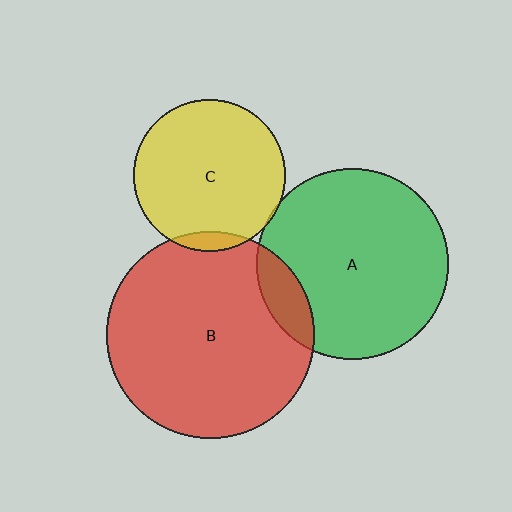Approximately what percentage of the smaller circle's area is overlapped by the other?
Approximately 5%.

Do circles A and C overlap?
Yes.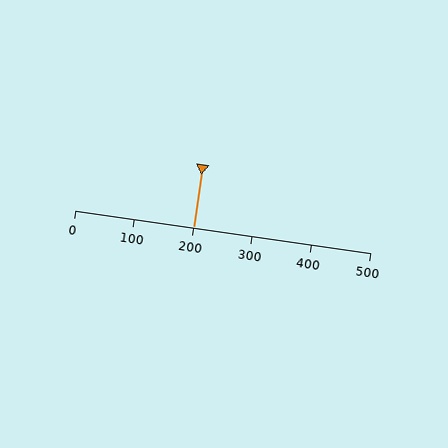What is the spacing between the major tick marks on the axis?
The major ticks are spaced 100 apart.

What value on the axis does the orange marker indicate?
The marker indicates approximately 200.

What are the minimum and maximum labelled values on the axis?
The axis runs from 0 to 500.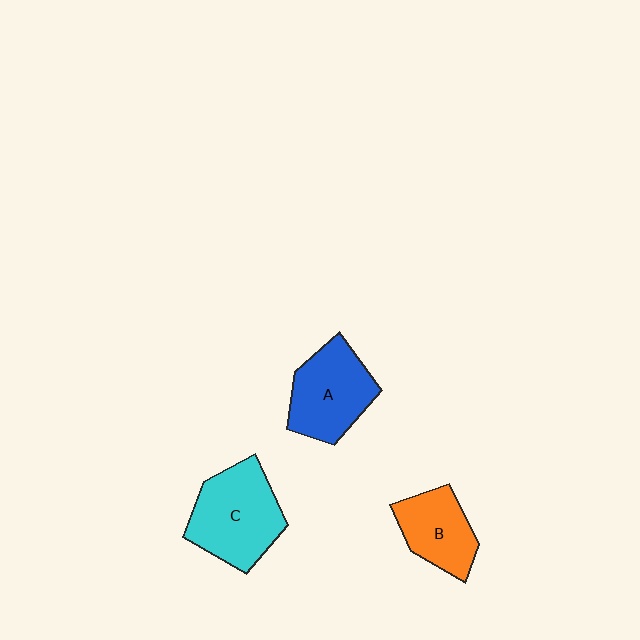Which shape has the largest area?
Shape C (cyan).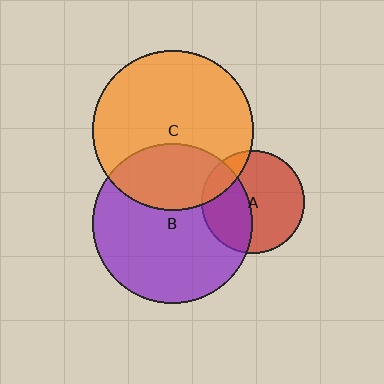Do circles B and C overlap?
Yes.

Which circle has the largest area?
Circle B (purple).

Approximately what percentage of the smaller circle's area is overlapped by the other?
Approximately 30%.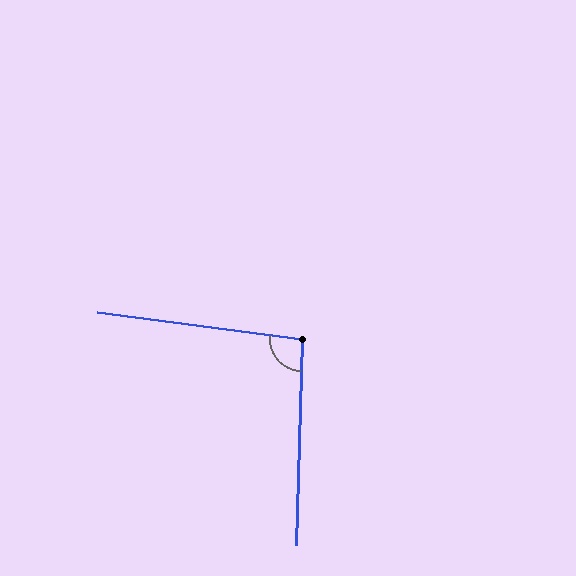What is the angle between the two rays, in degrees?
Approximately 96 degrees.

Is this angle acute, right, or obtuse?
It is obtuse.